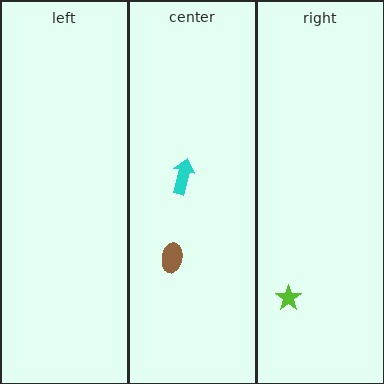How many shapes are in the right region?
1.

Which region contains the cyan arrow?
The center region.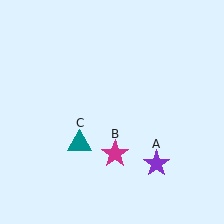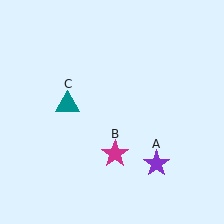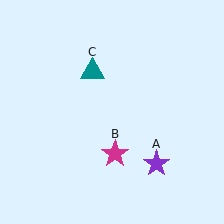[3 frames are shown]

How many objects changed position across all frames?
1 object changed position: teal triangle (object C).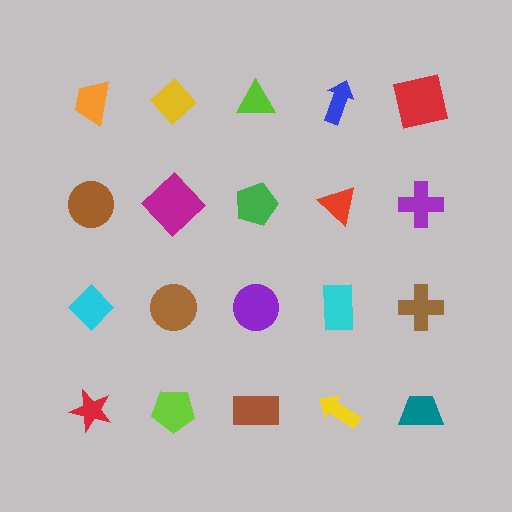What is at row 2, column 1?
A brown circle.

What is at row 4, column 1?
A red star.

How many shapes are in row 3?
5 shapes.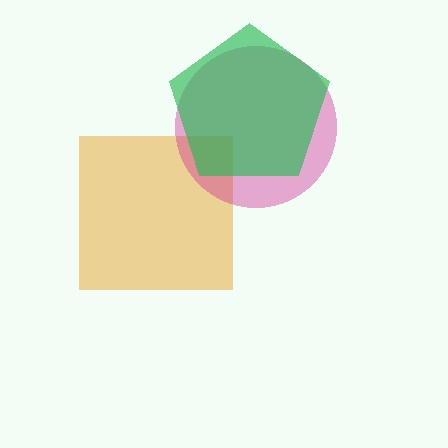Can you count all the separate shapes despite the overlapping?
Yes, there are 3 separate shapes.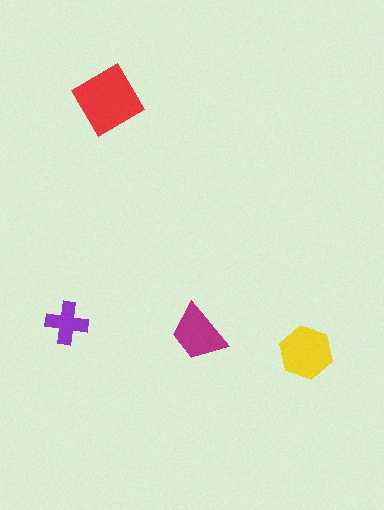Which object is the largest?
The red diamond.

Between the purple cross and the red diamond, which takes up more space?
The red diamond.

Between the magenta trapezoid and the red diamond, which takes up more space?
The red diamond.